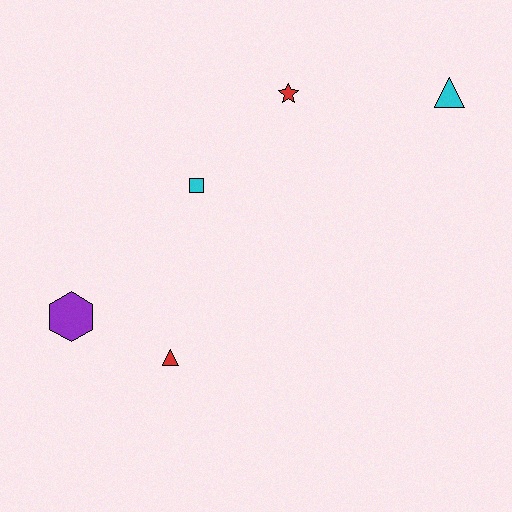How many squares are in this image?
There is 1 square.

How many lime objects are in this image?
There are no lime objects.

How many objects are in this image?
There are 5 objects.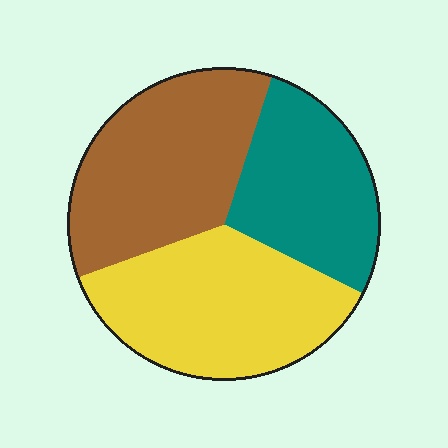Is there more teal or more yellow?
Yellow.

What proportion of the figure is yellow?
Yellow covers around 35% of the figure.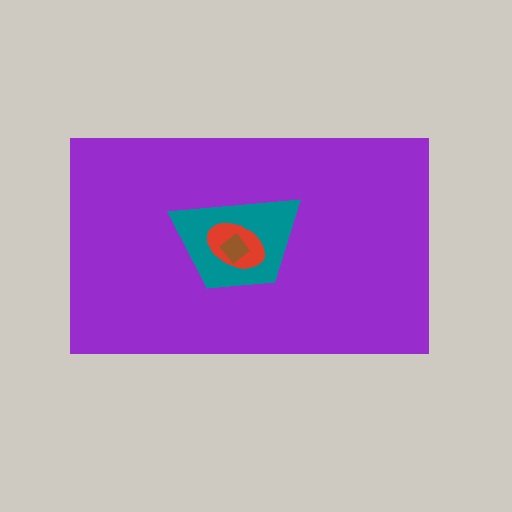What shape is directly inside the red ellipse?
The brown diamond.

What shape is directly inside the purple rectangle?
The teal trapezoid.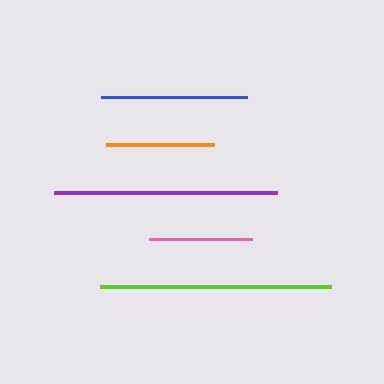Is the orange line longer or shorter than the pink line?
The orange line is longer than the pink line.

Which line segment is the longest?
The lime line is the longest at approximately 231 pixels.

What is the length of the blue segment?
The blue segment is approximately 146 pixels long.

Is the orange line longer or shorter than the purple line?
The purple line is longer than the orange line.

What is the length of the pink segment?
The pink segment is approximately 104 pixels long.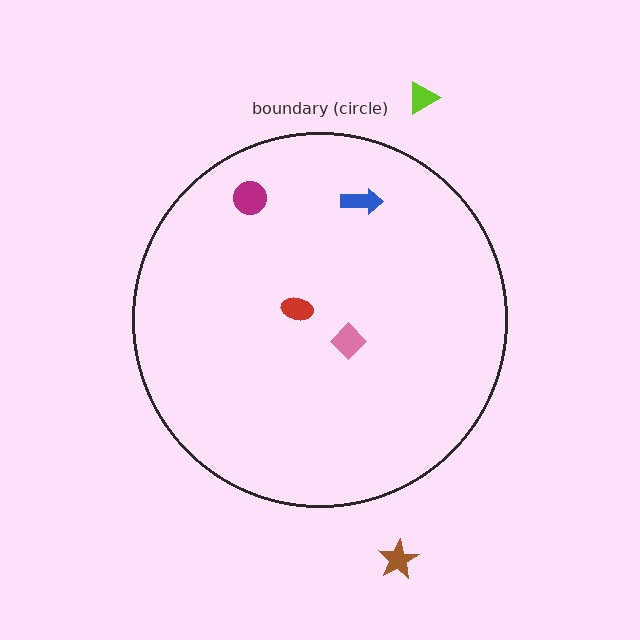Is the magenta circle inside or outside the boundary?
Inside.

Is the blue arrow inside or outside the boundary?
Inside.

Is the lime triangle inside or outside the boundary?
Outside.